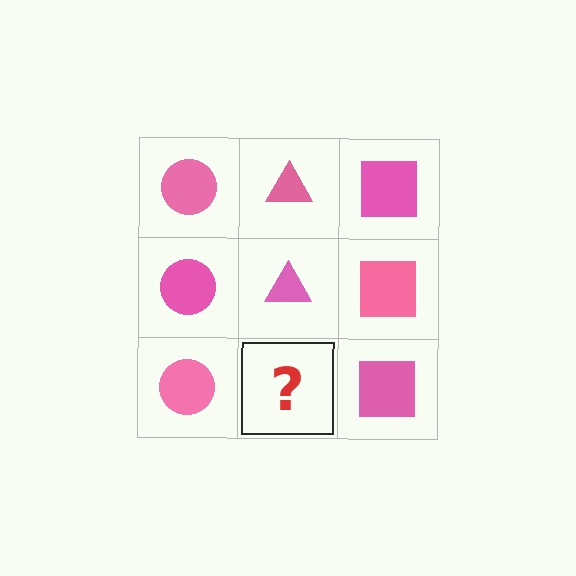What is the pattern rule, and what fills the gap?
The rule is that each column has a consistent shape. The gap should be filled with a pink triangle.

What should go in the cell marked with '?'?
The missing cell should contain a pink triangle.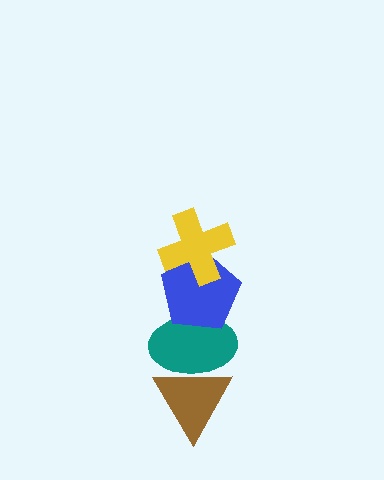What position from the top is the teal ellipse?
The teal ellipse is 3rd from the top.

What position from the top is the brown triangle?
The brown triangle is 4th from the top.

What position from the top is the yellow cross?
The yellow cross is 1st from the top.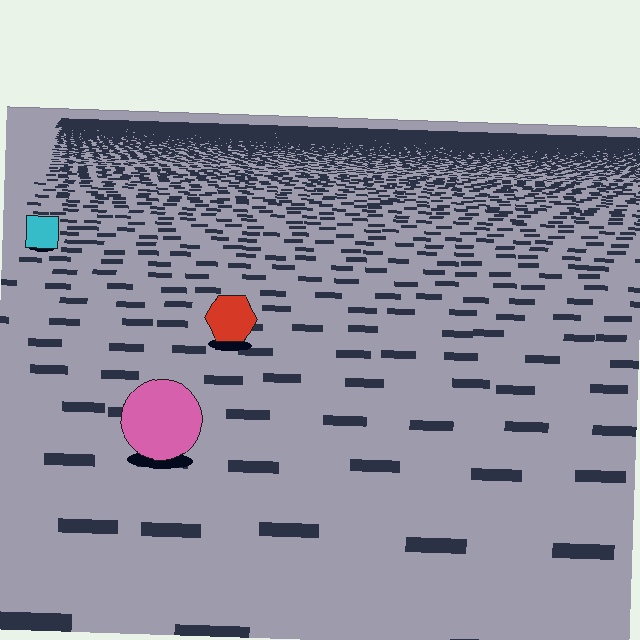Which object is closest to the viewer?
The pink circle is closest. The texture marks near it are larger and more spread out.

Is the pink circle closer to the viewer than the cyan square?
Yes. The pink circle is closer — you can tell from the texture gradient: the ground texture is coarser near it.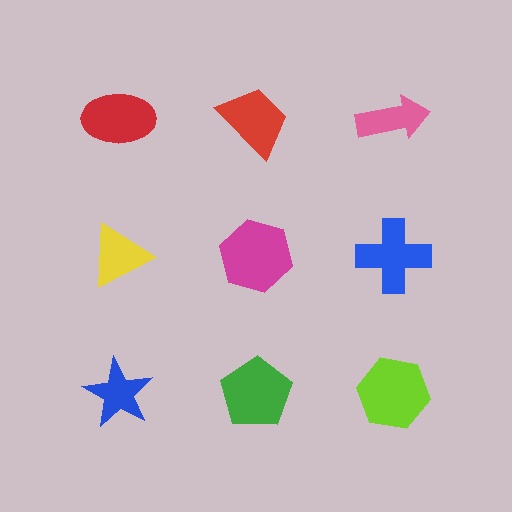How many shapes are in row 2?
3 shapes.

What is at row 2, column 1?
A yellow triangle.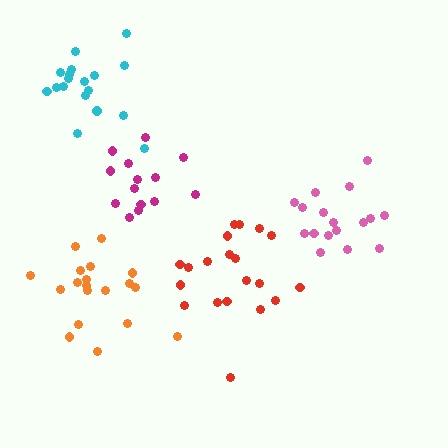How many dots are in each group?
Group 1: 14 dots, Group 2: 20 dots, Group 3: 18 dots, Group 4: 19 dots, Group 5: 17 dots (88 total).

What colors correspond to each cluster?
The clusters are colored: magenta, red, cyan, orange, pink.